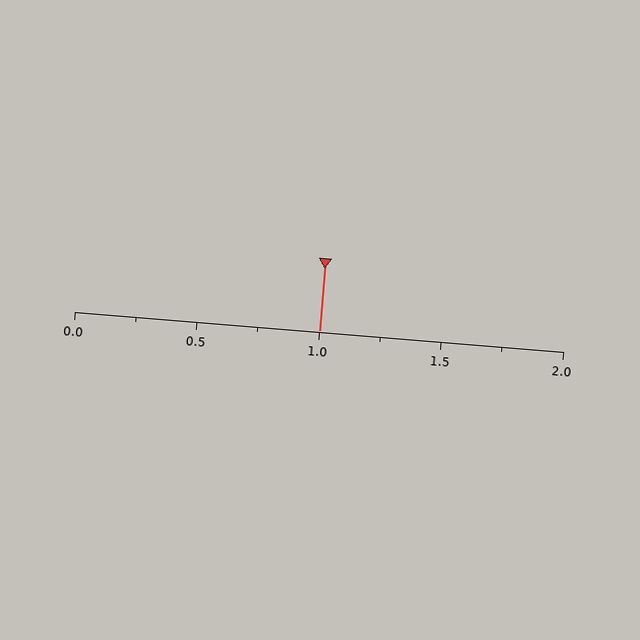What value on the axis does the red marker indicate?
The marker indicates approximately 1.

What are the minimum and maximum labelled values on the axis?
The axis runs from 0.0 to 2.0.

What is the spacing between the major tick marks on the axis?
The major ticks are spaced 0.5 apart.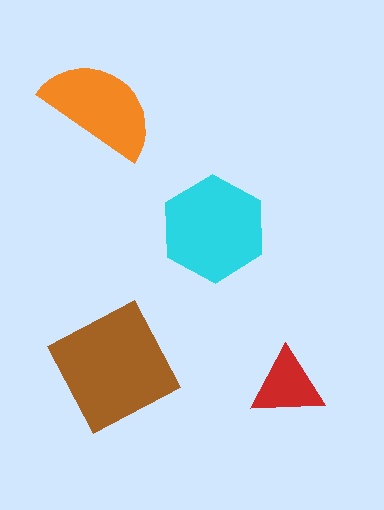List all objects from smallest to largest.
The red triangle, the orange semicircle, the cyan hexagon, the brown square.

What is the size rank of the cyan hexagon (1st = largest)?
2nd.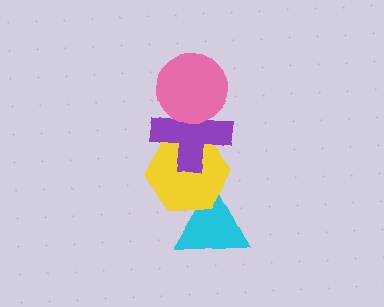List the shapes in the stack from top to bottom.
From top to bottom: the pink circle, the purple cross, the yellow hexagon, the cyan triangle.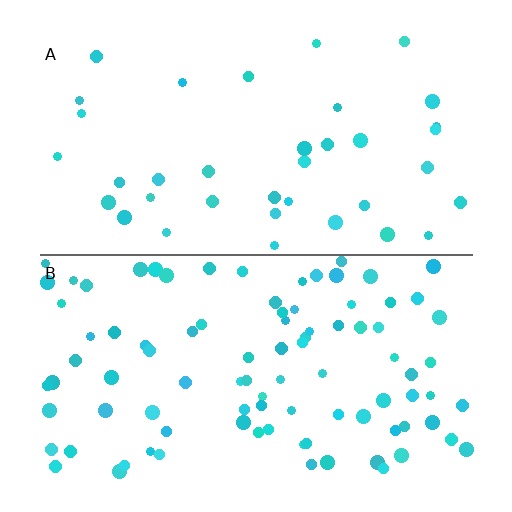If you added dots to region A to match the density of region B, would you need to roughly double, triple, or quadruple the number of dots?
Approximately double.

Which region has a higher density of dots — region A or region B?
B (the bottom).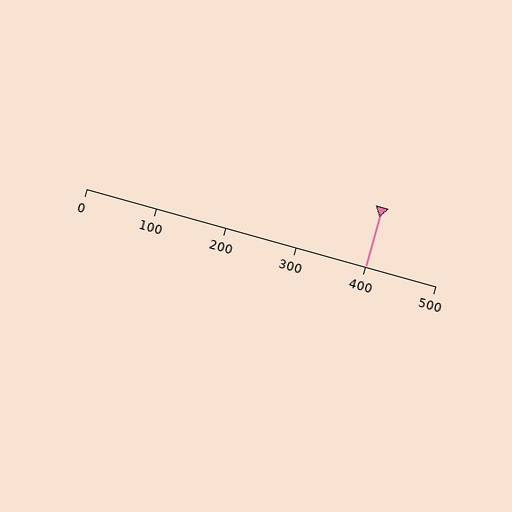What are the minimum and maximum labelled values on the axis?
The axis runs from 0 to 500.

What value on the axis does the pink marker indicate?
The marker indicates approximately 400.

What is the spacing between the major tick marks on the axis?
The major ticks are spaced 100 apart.